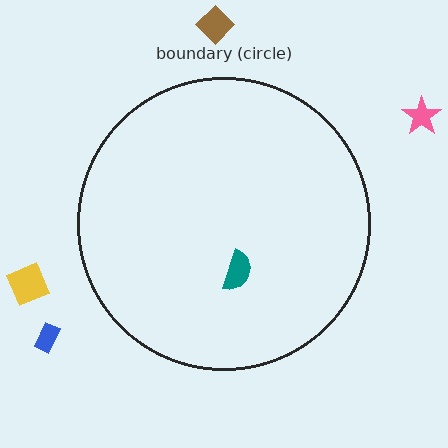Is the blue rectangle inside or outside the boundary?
Outside.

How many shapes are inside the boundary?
1 inside, 4 outside.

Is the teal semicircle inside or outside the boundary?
Inside.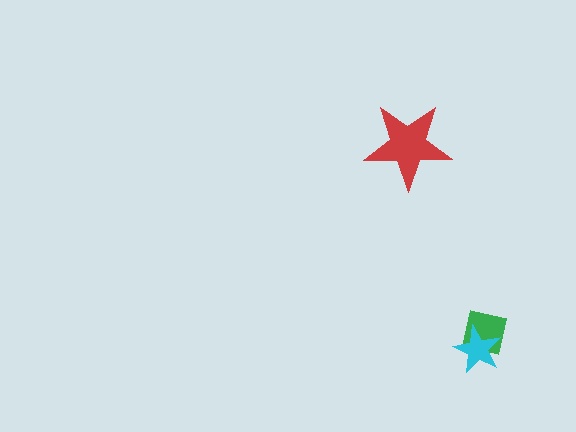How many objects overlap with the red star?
0 objects overlap with the red star.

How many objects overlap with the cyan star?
1 object overlaps with the cyan star.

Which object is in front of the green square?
The cyan star is in front of the green square.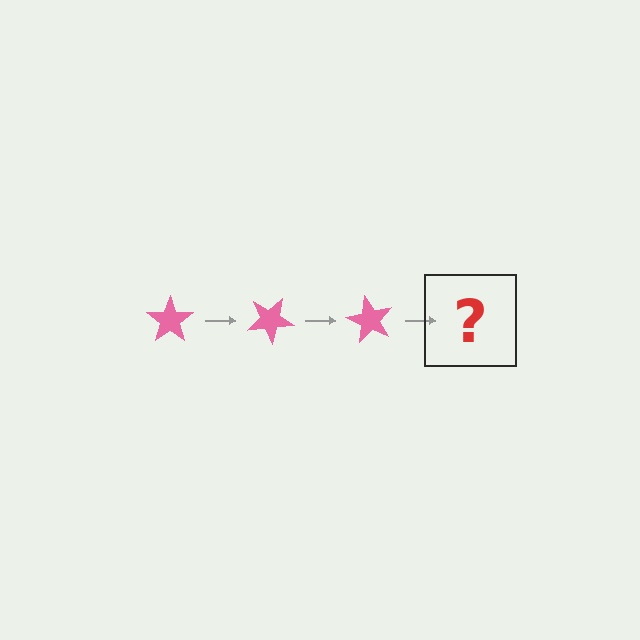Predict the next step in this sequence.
The next step is a pink star rotated 90 degrees.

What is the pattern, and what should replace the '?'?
The pattern is that the star rotates 30 degrees each step. The '?' should be a pink star rotated 90 degrees.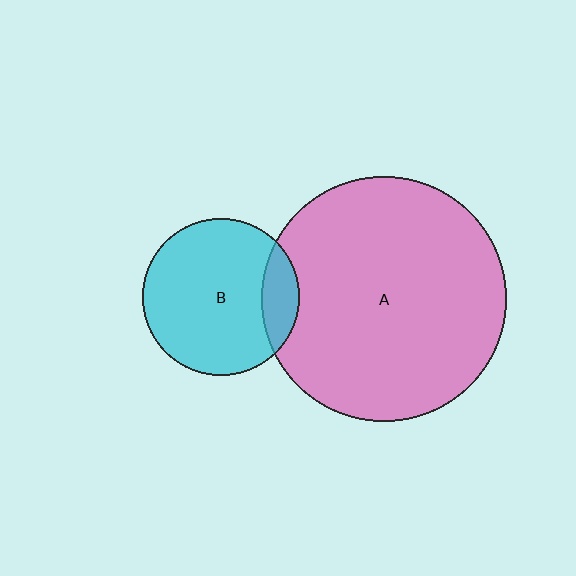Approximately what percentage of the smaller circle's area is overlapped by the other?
Approximately 15%.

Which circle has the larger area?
Circle A (pink).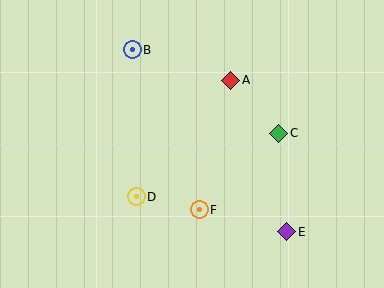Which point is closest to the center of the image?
Point F at (199, 210) is closest to the center.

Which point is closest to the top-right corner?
Point C is closest to the top-right corner.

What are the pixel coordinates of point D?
Point D is at (136, 197).